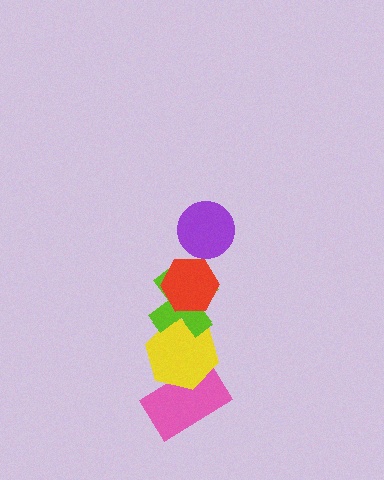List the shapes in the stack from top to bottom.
From top to bottom: the purple circle, the red hexagon, the lime cross, the yellow hexagon, the pink rectangle.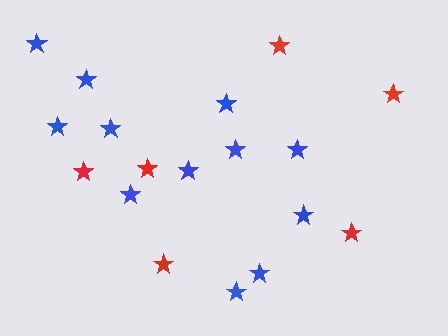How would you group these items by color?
There are 2 groups: one group of blue stars (12) and one group of red stars (6).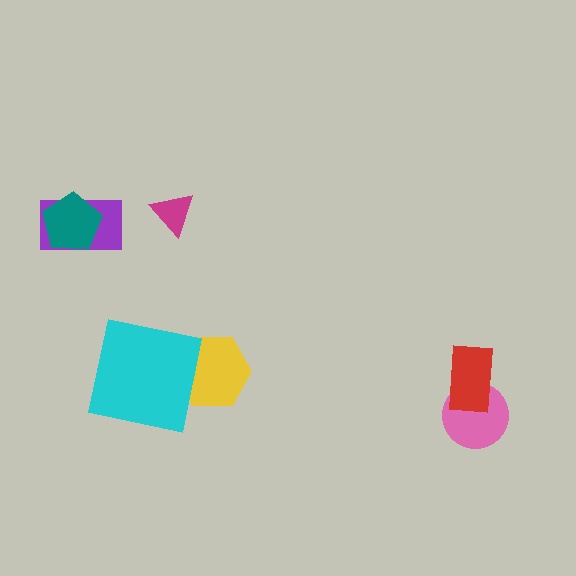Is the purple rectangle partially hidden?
Yes, it is partially covered by another shape.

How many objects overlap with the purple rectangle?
1 object overlaps with the purple rectangle.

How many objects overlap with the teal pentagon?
1 object overlaps with the teal pentagon.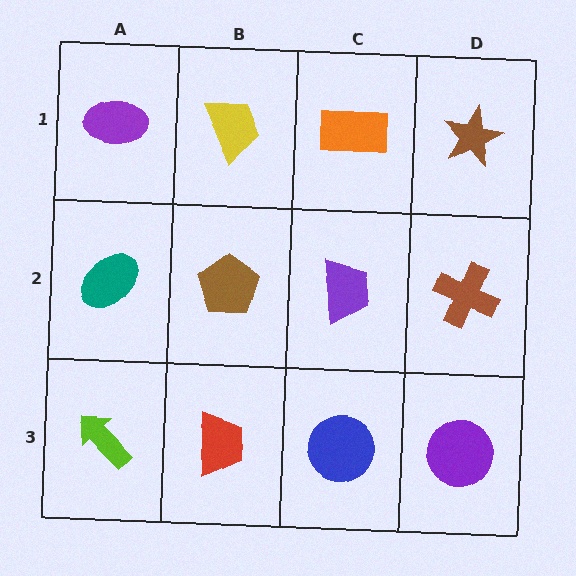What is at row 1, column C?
An orange rectangle.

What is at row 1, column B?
A yellow trapezoid.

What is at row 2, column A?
A teal ellipse.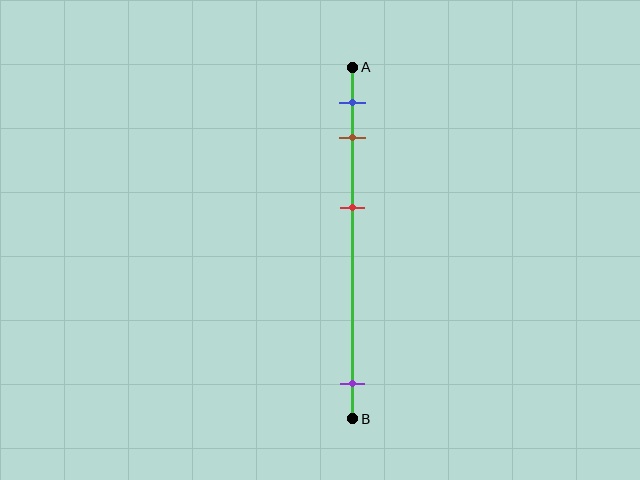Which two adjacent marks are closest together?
The blue and brown marks are the closest adjacent pair.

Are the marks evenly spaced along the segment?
No, the marks are not evenly spaced.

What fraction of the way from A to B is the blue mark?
The blue mark is approximately 10% (0.1) of the way from A to B.